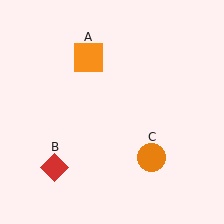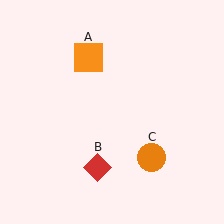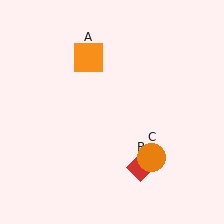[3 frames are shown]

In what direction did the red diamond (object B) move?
The red diamond (object B) moved right.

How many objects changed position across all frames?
1 object changed position: red diamond (object B).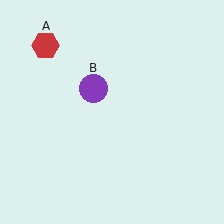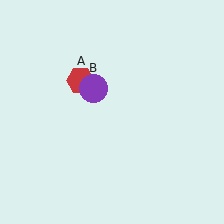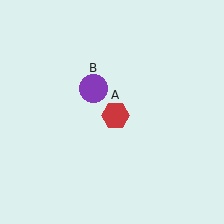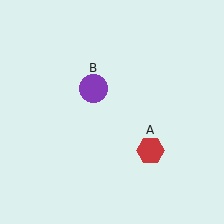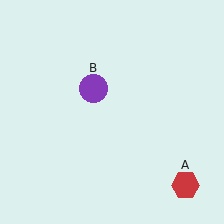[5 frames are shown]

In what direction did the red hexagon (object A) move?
The red hexagon (object A) moved down and to the right.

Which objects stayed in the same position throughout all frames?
Purple circle (object B) remained stationary.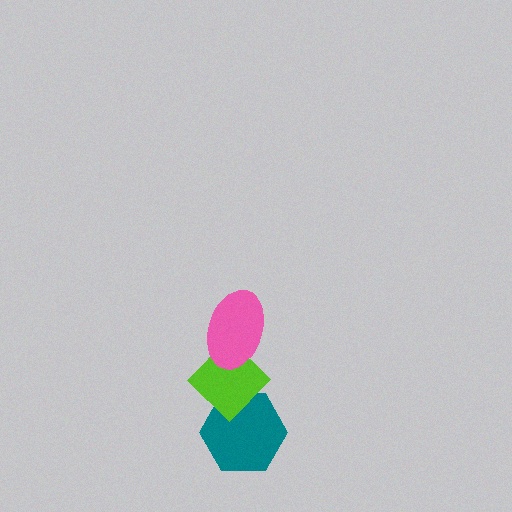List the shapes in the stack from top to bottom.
From top to bottom: the pink ellipse, the lime diamond, the teal hexagon.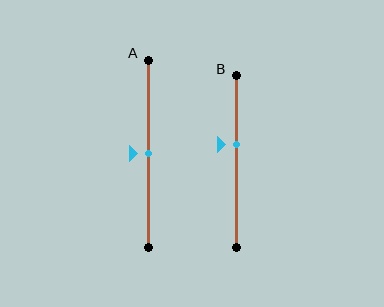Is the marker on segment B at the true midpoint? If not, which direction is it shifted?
No, the marker on segment B is shifted upward by about 10% of the segment length.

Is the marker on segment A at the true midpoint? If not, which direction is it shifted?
Yes, the marker on segment A is at the true midpoint.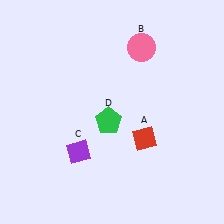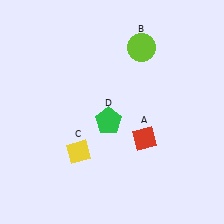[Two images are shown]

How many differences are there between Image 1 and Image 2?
There are 2 differences between the two images.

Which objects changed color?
B changed from pink to lime. C changed from purple to yellow.